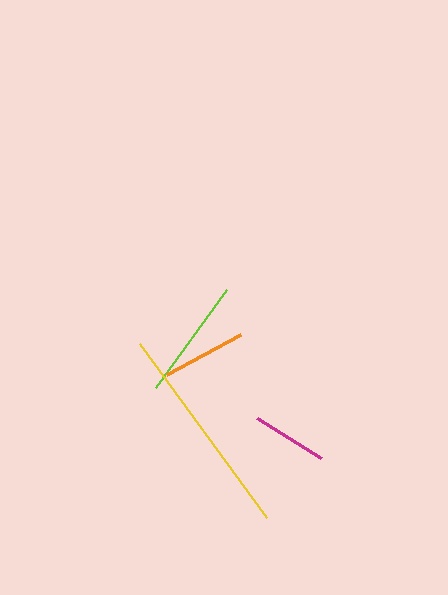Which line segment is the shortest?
The magenta line is the shortest at approximately 75 pixels.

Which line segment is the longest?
The yellow line is the longest at approximately 215 pixels.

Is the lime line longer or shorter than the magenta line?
The lime line is longer than the magenta line.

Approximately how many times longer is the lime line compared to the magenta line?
The lime line is approximately 1.6 times the length of the magenta line.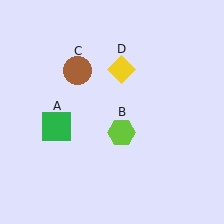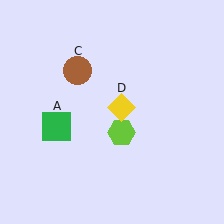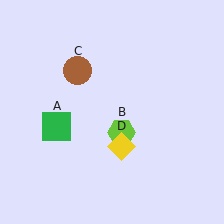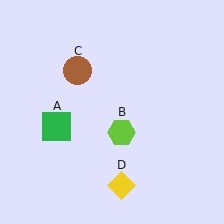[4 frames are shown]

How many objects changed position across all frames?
1 object changed position: yellow diamond (object D).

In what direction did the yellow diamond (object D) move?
The yellow diamond (object D) moved down.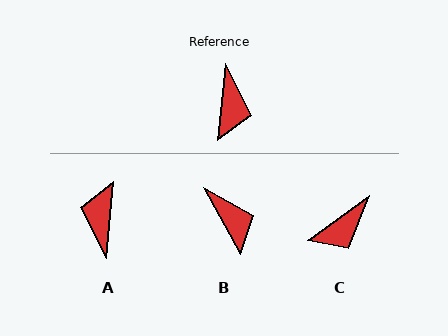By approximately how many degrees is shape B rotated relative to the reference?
Approximately 35 degrees counter-clockwise.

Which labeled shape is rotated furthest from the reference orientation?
A, about 179 degrees away.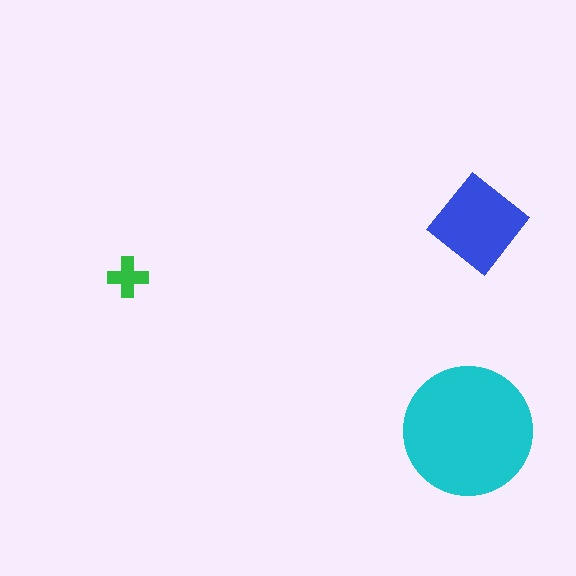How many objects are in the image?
There are 3 objects in the image.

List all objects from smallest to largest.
The green cross, the blue diamond, the cyan circle.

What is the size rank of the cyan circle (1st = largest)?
1st.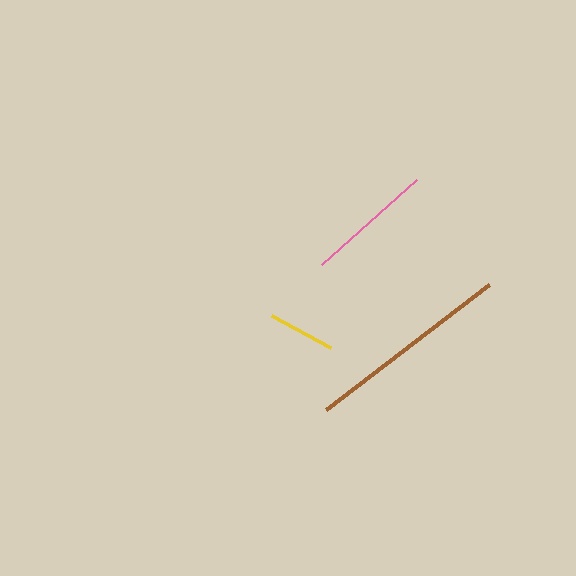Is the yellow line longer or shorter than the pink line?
The pink line is longer than the yellow line.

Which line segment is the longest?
The brown line is the longest at approximately 206 pixels.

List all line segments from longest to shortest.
From longest to shortest: brown, pink, yellow.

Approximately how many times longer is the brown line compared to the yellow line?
The brown line is approximately 3.1 times the length of the yellow line.